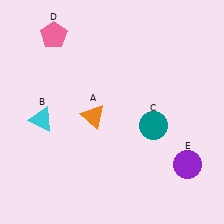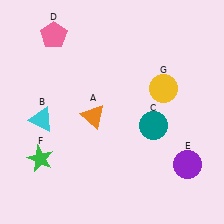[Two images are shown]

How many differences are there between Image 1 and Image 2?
There are 2 differences between the two images.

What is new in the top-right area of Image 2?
A yellow circle (G) was added in the top-right area of Image 2.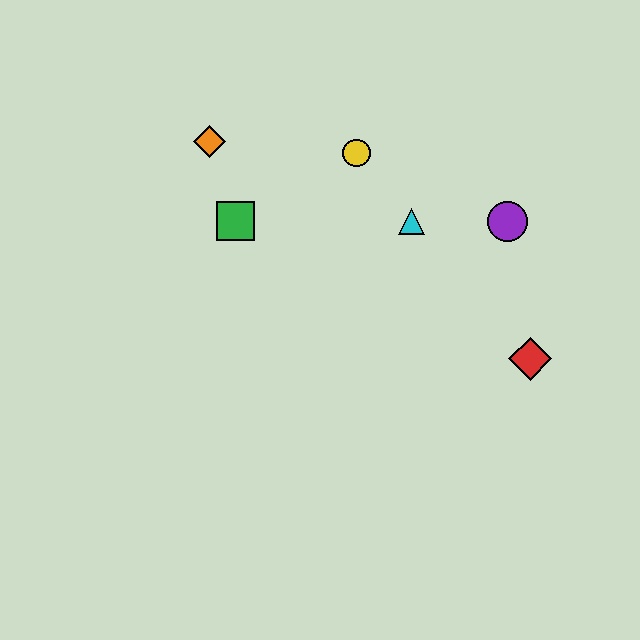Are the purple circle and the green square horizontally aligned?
Yes, both are at y≈221.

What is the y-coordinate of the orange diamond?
The orange diamond is at y≈142.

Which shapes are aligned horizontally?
The blue diamond, the green square, the purple circle, the cyan triangle are aligned horizontally.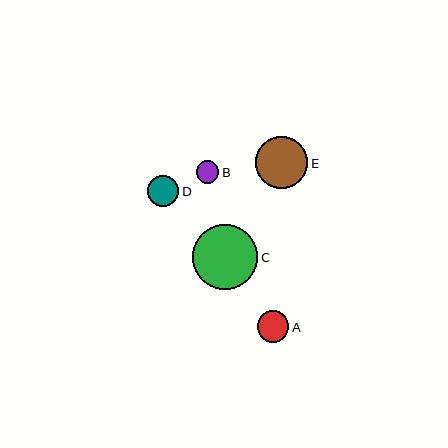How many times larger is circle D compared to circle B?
Circle D is approximately 1.4 times the size of circle B.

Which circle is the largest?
Circle C is the largest with a size of approximately 65 pixels.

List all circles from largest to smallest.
From largest to smallest: C, E, A, D, B.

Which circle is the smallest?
Circle B is the smallest with a size of approximately 23 pixels.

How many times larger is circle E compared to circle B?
Circle E is approximately 2.3 times the size of circle B.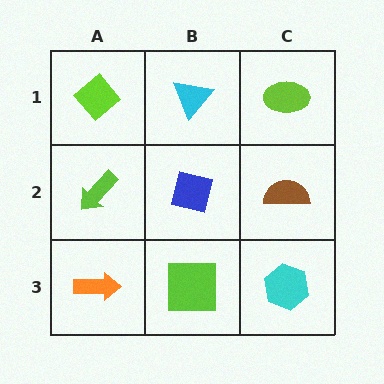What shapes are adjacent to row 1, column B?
A blue square (row 2, column B), a lime diamond (row 1, column A), a lime ellipse (row 1, column C).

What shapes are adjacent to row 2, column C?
A lime ellipse (row 1, column C), a cyan hexagon (row 3, column C), a blue square (row 2, column B).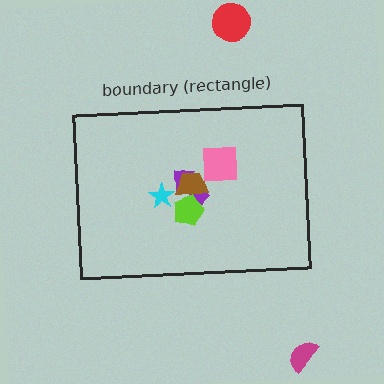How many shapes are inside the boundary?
5 inside, 2 outside.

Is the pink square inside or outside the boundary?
Inside.